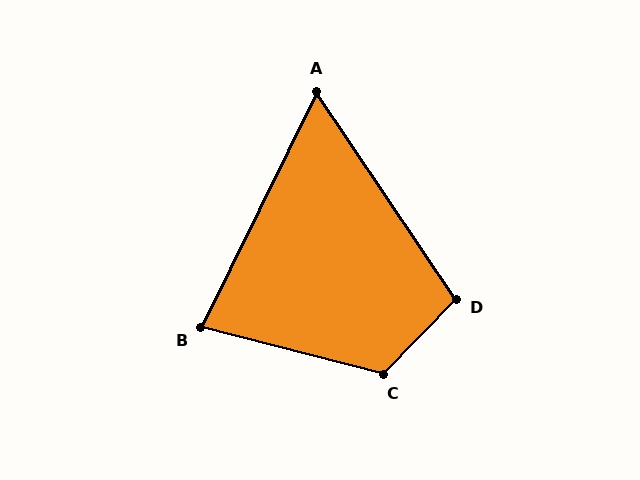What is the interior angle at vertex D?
Approximately 102 degrees (obtuse).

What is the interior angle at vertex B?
Approximately 78 degrees (acute).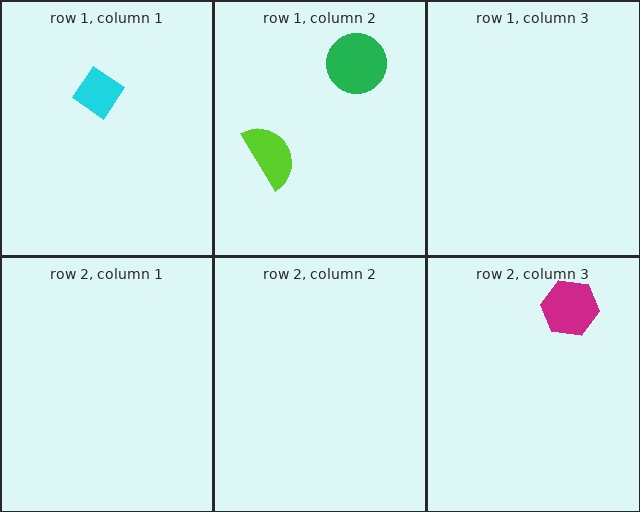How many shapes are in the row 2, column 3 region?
1.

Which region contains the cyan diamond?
The row 1, column 1 region.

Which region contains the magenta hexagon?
The row 2, column 3 region.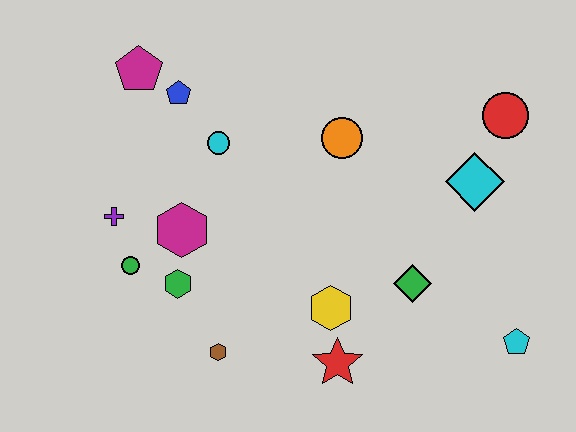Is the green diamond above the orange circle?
No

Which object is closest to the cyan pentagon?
The green diamond is closest to the cyan pentagon.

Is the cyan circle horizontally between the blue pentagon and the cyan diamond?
Yes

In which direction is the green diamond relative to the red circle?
The green diamond is below the red circle.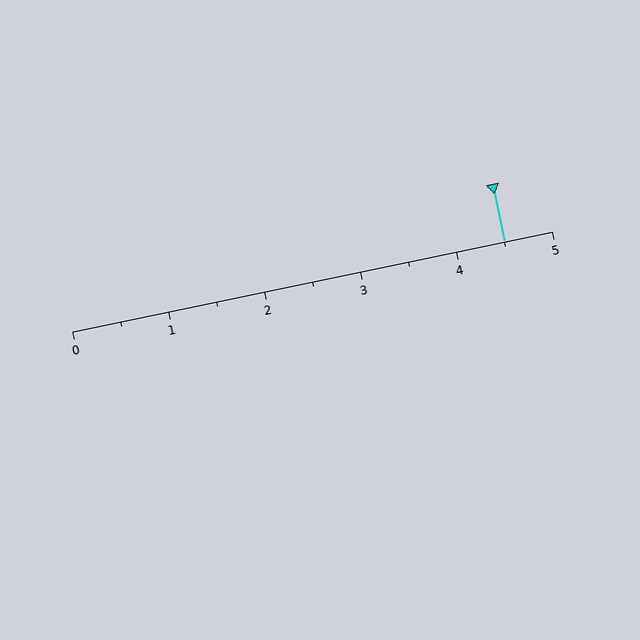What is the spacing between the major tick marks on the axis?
The major ticks are spaced 1 apart.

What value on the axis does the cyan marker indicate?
The marker indicates approximately 4.5.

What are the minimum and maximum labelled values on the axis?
The axis runs from 0 to 5.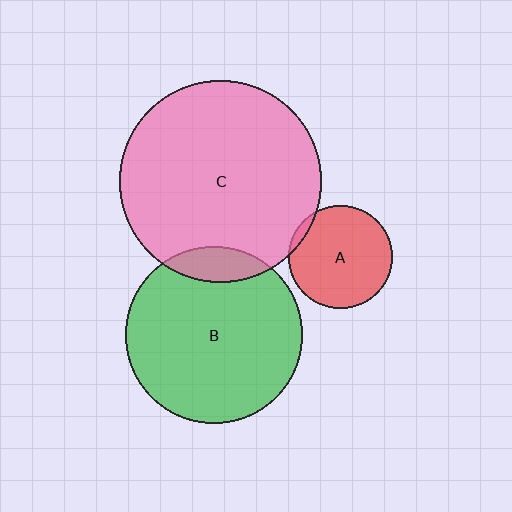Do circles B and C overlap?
Yes.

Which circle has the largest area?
Circle C (pink).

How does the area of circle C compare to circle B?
Approximately 1.3 times.